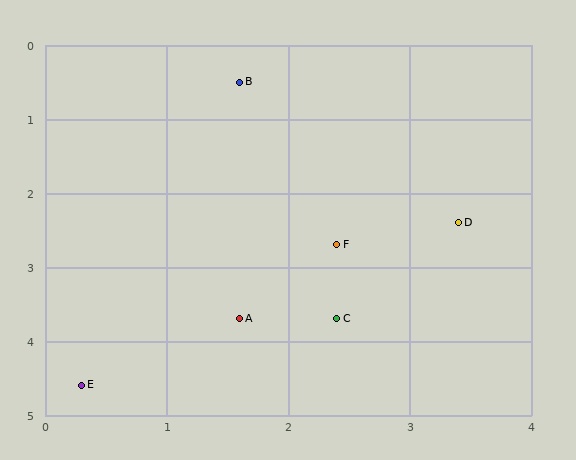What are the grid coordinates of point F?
Point F is at approximately (2.4, 2.7).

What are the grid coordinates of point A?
Point A is at approximately (1.6, 3.7).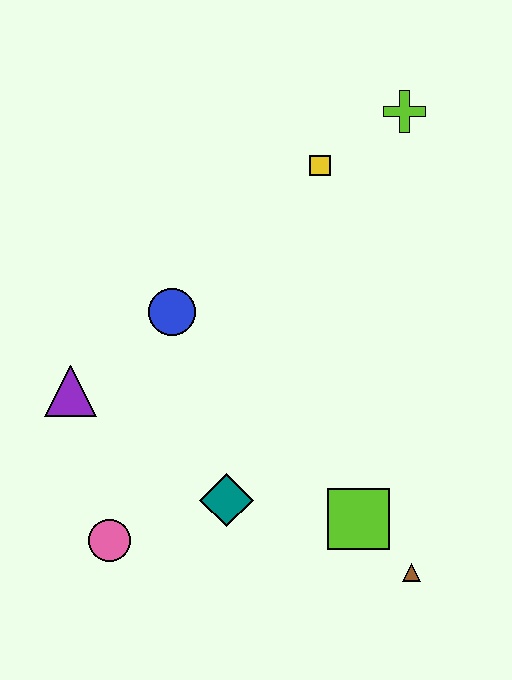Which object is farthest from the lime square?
The lime cross is farthest from the lime square.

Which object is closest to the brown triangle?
The lime square is closest to the brown triangle.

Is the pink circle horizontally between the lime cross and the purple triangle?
Yes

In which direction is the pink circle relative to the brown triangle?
The pink circle is to the left of the brown triangle.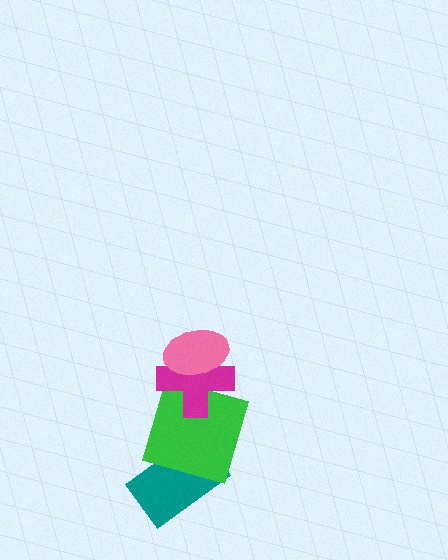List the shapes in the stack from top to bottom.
From top to bottom: the pink ellipse, the magenta cross, the green square, the teal rectangle.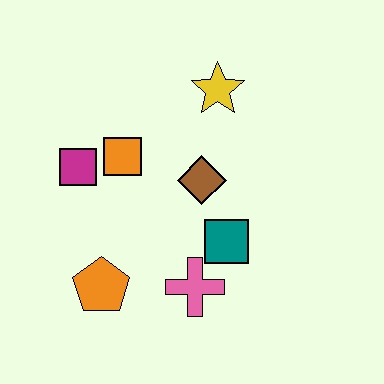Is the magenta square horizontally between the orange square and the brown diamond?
No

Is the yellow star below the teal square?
No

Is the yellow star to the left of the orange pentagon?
No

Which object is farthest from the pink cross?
The yellow star is farthest from the pink cross.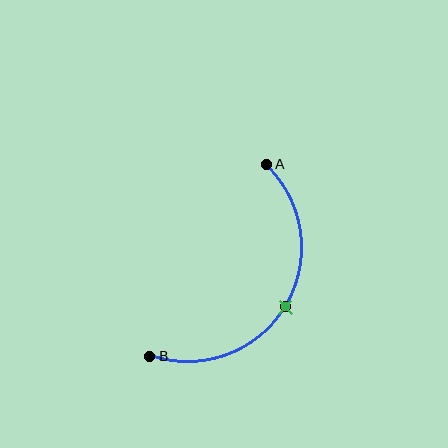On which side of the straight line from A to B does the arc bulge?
The arc bulges to the right of the straight line connecting A and B.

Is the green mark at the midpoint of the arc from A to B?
Yes. The green mark lies on the arc at equal arc-length from both A and B — it is the arc midpoint.